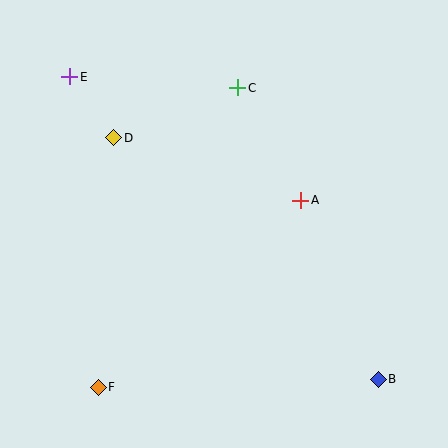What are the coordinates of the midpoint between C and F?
The midpoint between C and F is at (168, 238).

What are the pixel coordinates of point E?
Point E is at (70, 77).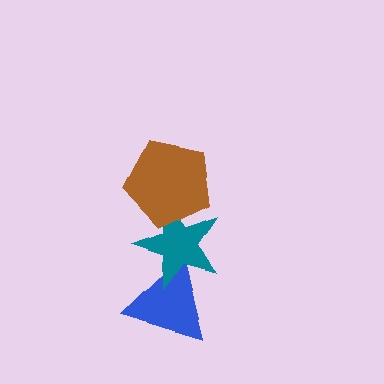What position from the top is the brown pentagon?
The brown pentagon is 1st from the top.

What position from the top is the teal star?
The teal star is 2nd from the top.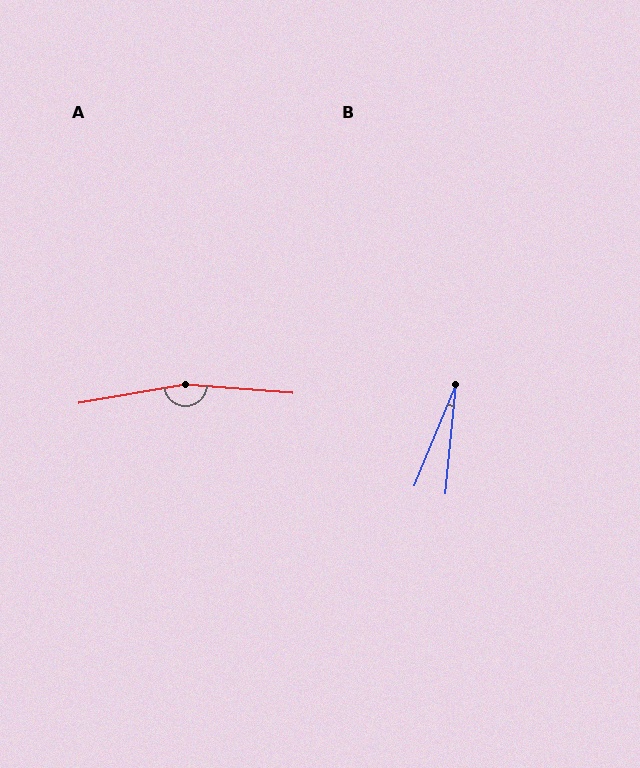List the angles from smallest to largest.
B (16°), A (166°).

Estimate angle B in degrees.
Approximately 16 degrees.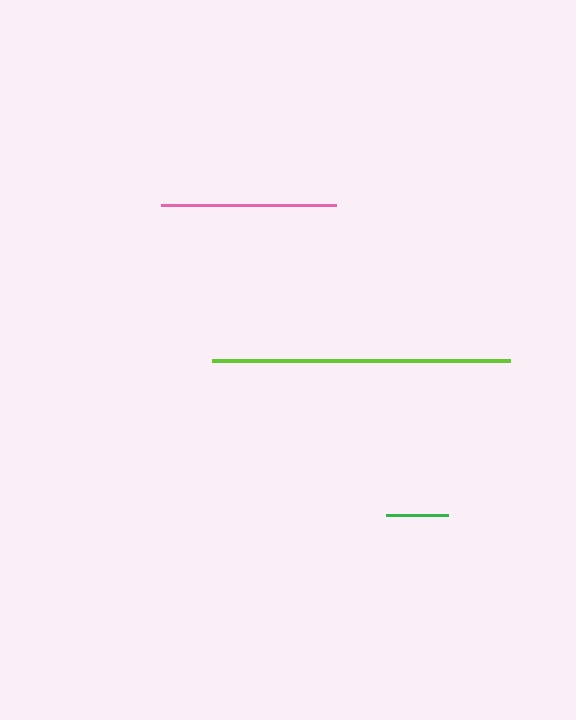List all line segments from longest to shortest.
From longest to shortest: lime, pink, green.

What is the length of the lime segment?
The lime segment is approximately 298 pixels long.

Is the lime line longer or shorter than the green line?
The lime line is longer than the green line.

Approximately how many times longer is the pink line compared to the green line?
The pink line is approximately 2.8 times the length of the green line.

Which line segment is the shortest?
The green line is the shortest at approximately 62 pixels.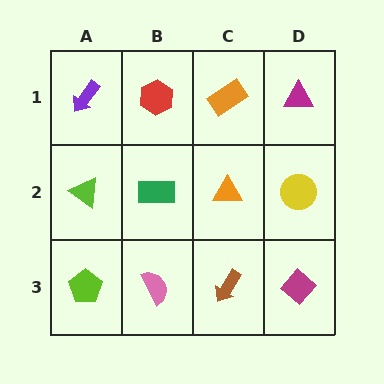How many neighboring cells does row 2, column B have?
4.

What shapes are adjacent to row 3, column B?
A green rectangle (row 2, column B), a lime pentagon (row 3, column A), a brown arrow (row 3, column C).